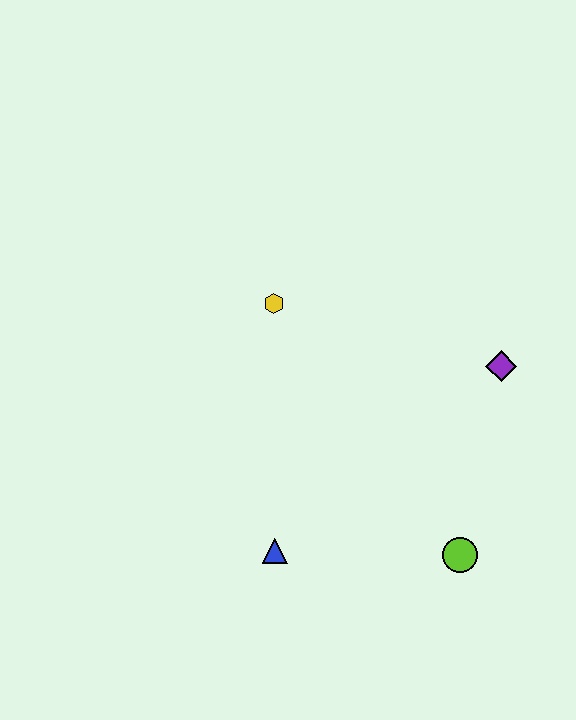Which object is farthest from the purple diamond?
The blue triangle is farthest from the purple diamond.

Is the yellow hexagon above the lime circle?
Yes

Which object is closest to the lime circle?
The blue triangle is closest to the lime circle.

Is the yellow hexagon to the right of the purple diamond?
No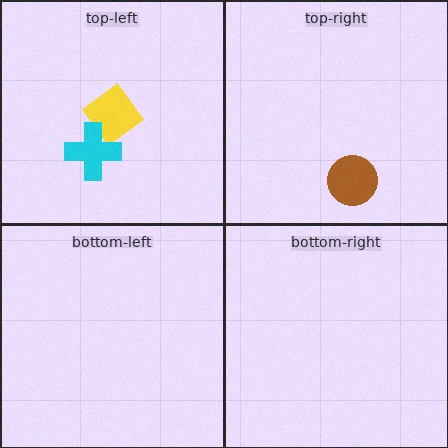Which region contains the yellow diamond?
The top-left region.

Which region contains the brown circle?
The top-right region.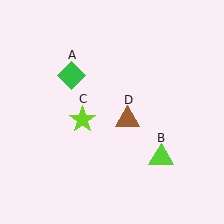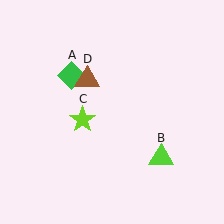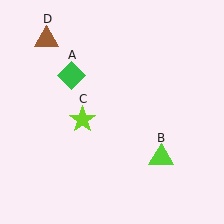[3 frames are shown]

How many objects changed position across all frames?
1 object changed position: brown triangle (object D).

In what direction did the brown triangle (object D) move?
The brown triangle (object D) moved up and to the left.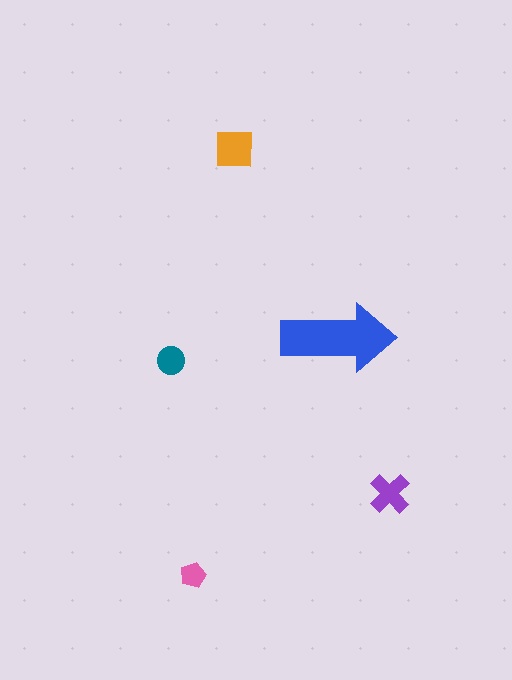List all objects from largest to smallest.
The blue arrow, the orange square, the purple cross, the teal circle, the pink pentagon.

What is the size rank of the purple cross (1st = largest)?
3rd.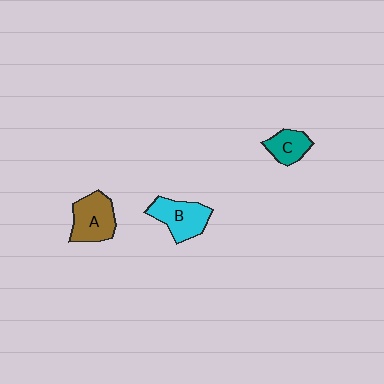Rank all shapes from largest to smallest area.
From largest to smallest: B (cyan), A (brown), C (teal).